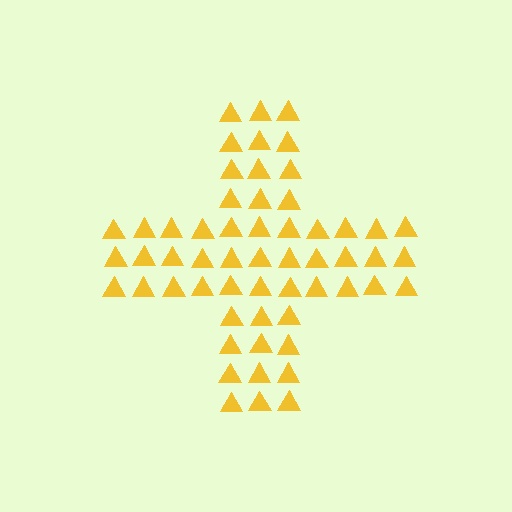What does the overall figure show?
The overall figure shows a cross.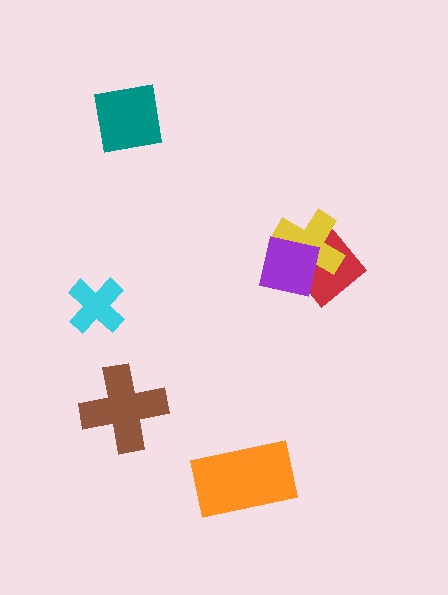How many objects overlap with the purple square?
2 objects overlap with the purple square.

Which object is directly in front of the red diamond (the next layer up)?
The yellow cross is directly in front of the red diamond.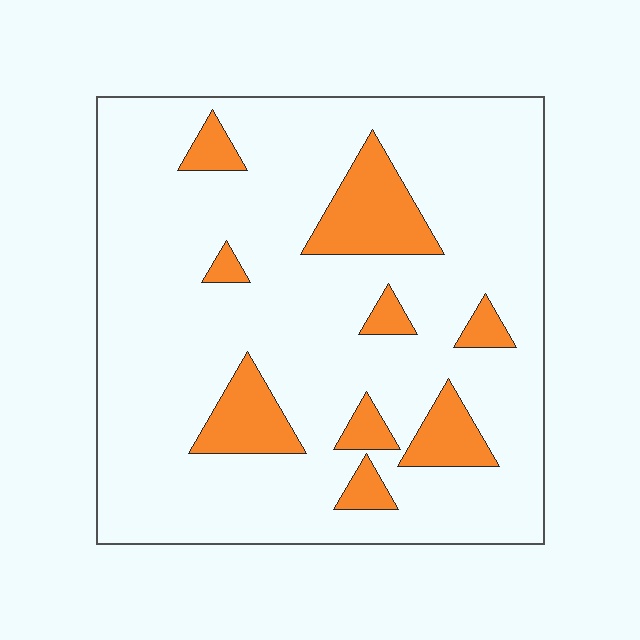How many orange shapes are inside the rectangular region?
9.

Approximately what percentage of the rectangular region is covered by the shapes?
Approximately 15%.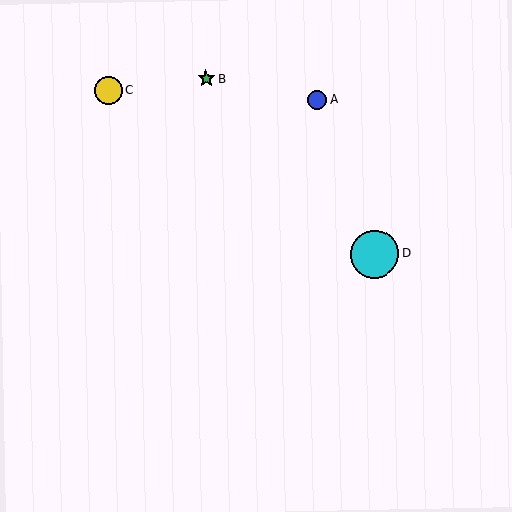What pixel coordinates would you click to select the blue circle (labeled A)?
Click at (317, 99) to select the blue circle A.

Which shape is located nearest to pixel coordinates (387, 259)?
The cyan circle (labeled D) at (375, 254) is nearest to that location.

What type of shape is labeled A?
Shape A is a blue circle.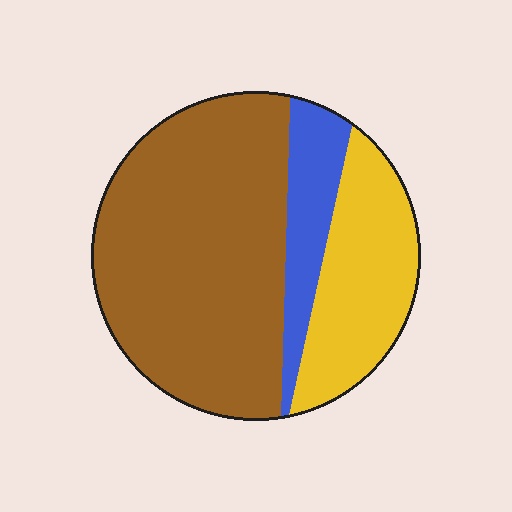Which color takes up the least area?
Blue, at roughly 15%.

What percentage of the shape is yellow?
Yellow takes up about one quarter (1/4) of the shape.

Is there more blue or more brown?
Brown.